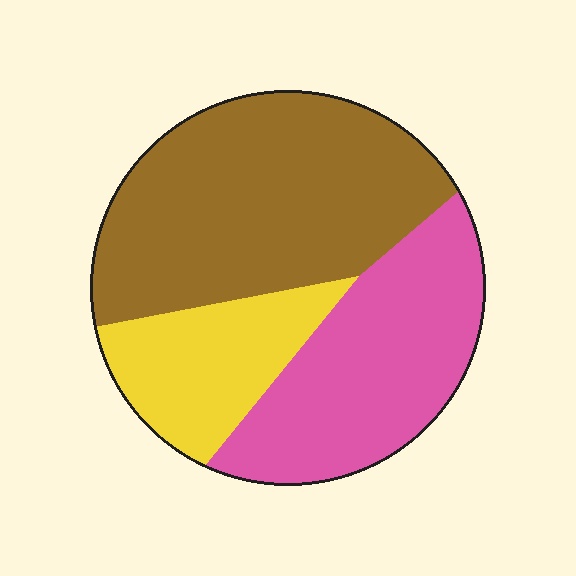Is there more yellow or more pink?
Pink.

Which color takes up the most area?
Brown, at roughly 45%.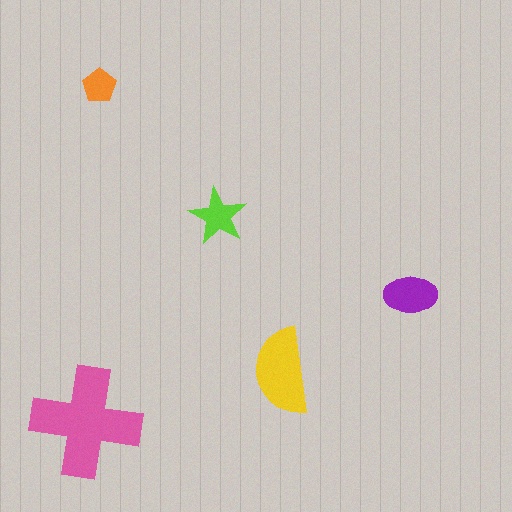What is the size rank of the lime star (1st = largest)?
4th.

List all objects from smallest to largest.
The orange pentagon, the lime star, the purple ellipse, the yellow semicircle, the pink cross.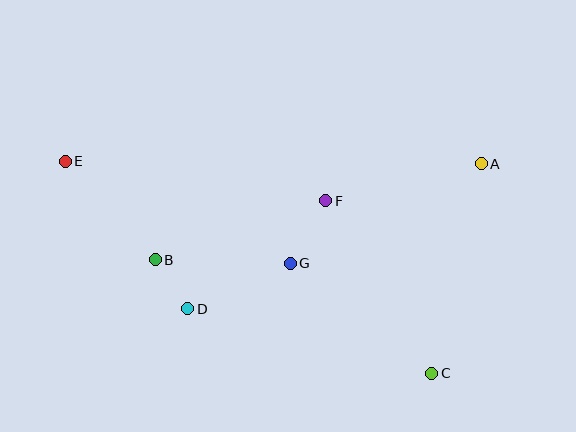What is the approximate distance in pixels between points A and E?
The distance between A and E is approximately 416 pixels.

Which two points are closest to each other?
Points B and D are closest to each other.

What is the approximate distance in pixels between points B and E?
The distance between B and E is approximately 133 pixels.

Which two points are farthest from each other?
Points C and E are farthest from each other.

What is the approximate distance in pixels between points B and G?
The distance between B and G is approximately 135 pixels.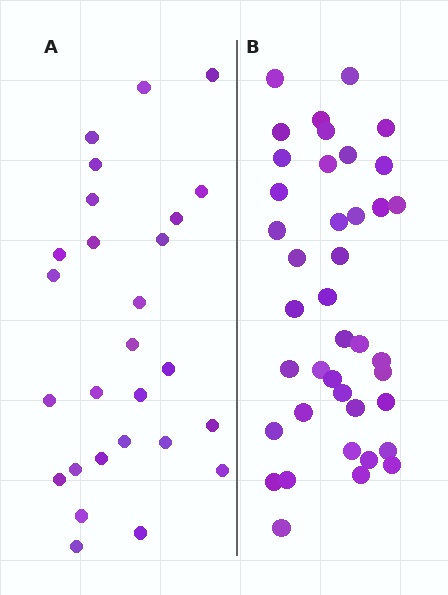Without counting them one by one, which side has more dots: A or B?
Region B (the right region) has more dots.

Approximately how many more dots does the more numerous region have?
Region B has approximately 15 more dots than region A.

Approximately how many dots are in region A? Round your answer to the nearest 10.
About 30 dots. (The exact count is 27, which rounds to 30.)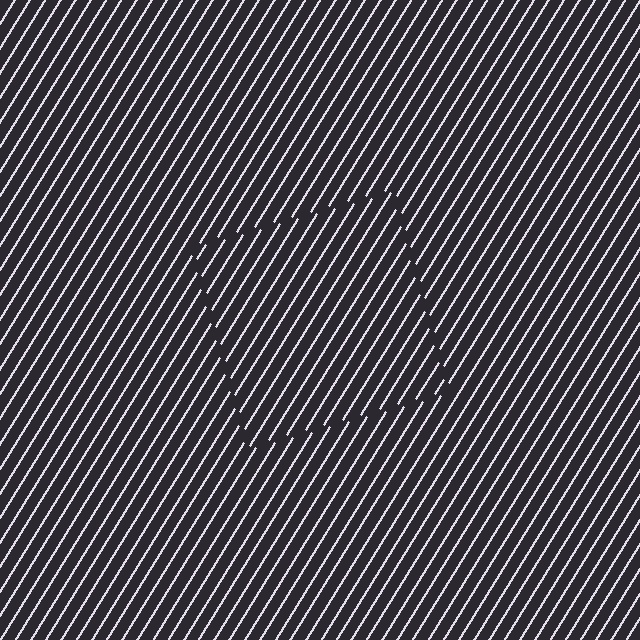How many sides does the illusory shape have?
4 sides — the line-ends trace a square.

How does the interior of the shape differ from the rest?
The interior of the shape contains the same grating, shifted by half a period — the contour is defined by the phase discontinuity where line-ends from the inner and outer gratings abut.